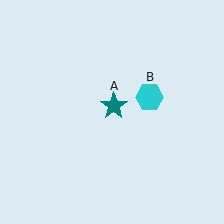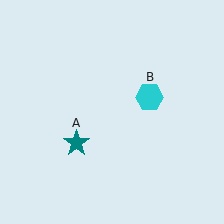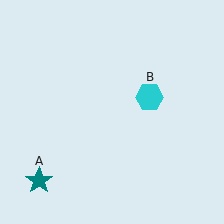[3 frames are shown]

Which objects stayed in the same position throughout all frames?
Cyan hexagon (object B) remained stationary.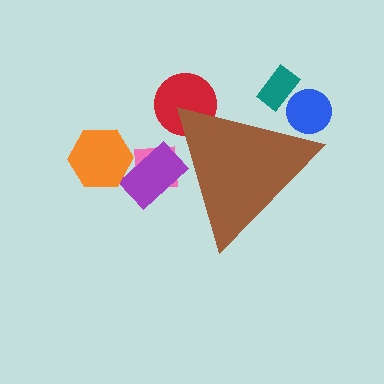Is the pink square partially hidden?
Yes, the pink square is partially hidden behind the brown triangle.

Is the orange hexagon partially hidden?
No, the orange hexagon is fully visible.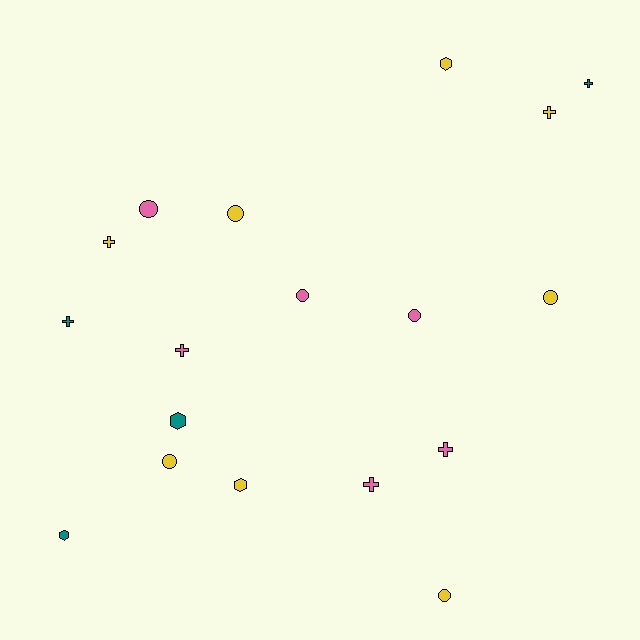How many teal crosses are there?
There are 2 teal crosses.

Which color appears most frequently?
Yellow, with 8 objects.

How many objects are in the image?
There are 18 objects.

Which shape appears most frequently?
Circle, with 7 objects.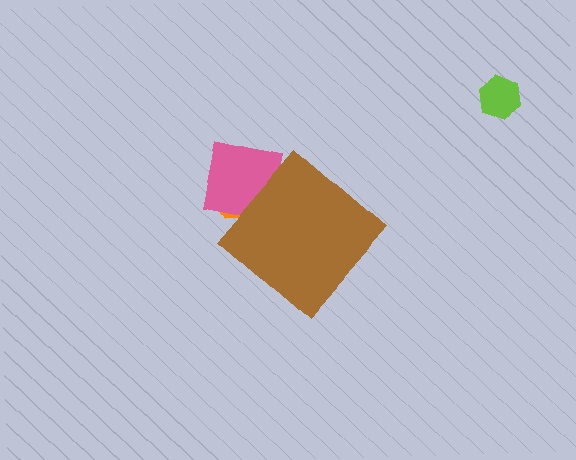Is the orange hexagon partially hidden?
Yes, the orange hexagon is partially hidden behind the brown diamond.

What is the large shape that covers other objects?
A brown diamond.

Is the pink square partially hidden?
Yes, the pink square is partially hidden behind the brown diamond.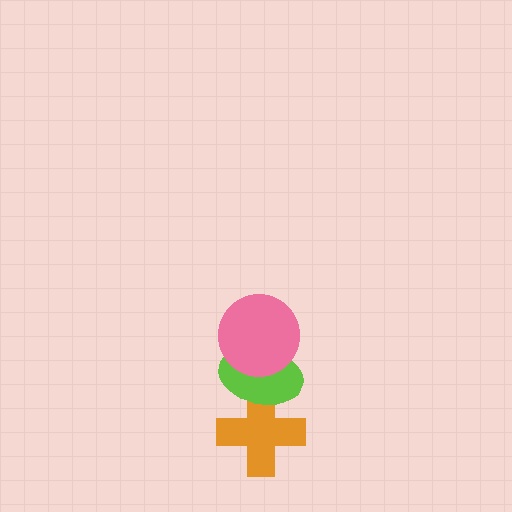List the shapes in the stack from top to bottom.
From top to bottom: the pink circle, the lime ellipse, the orange cross.